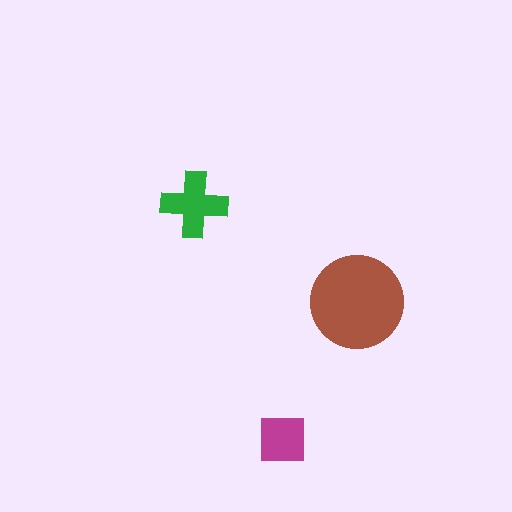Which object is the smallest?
The magenta square.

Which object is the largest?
The brown circle.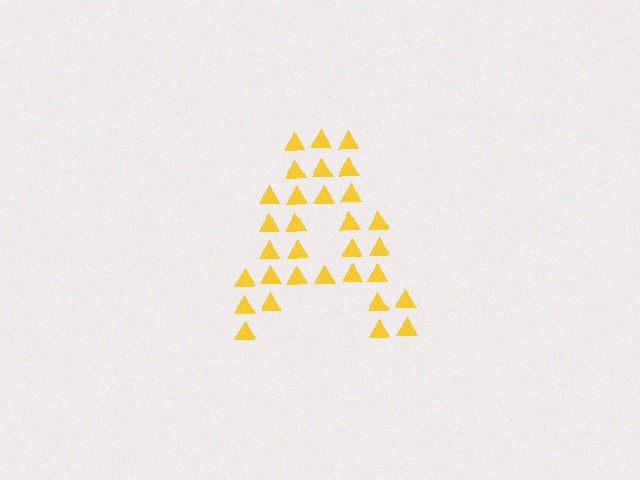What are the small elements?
The small elements are triangles.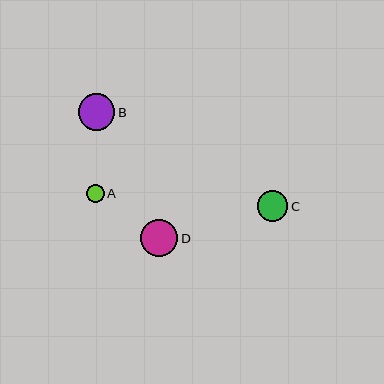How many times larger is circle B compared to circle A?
Circle B is approximately 2.1 times the size of circle A.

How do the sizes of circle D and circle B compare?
Circle D and circle B are approximately the same size.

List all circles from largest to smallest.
From largest to smallest: D, B, C, A.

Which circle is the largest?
Circle D is the largest with a size of approximately 37 pixels.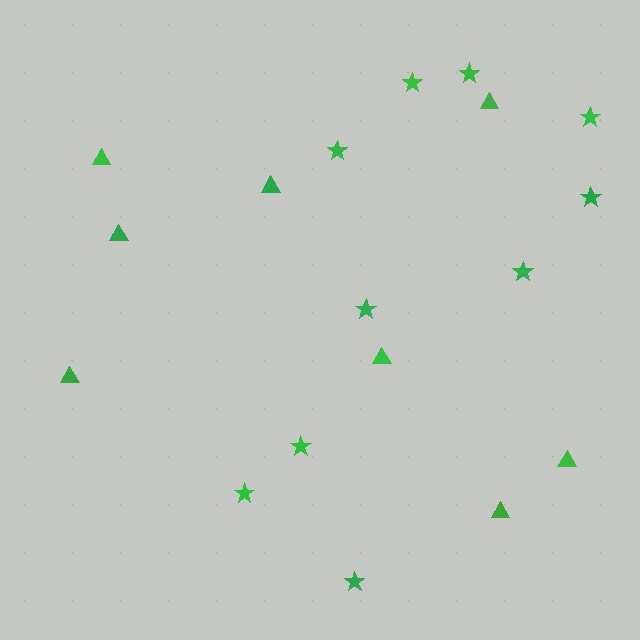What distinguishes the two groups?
There are 2 groups: one group of stars (10) and one group of triangles (8).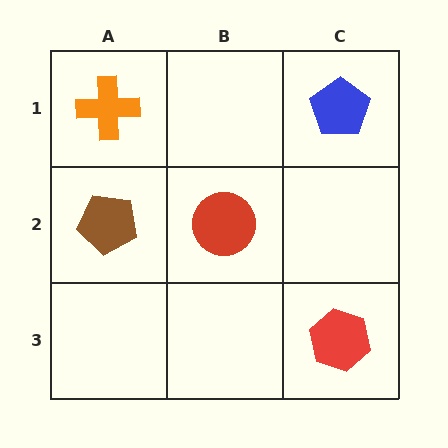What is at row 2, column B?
A red circle.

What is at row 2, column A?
A brown pentagon.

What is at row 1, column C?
A blue pentagon.